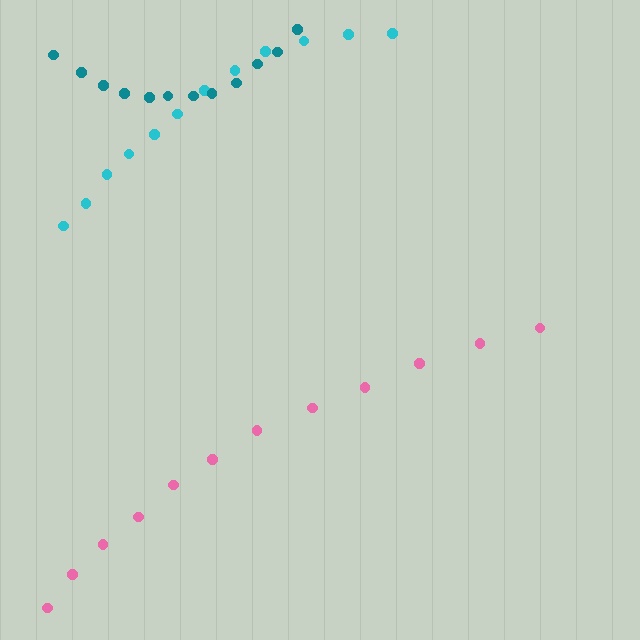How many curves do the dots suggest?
There are 3 distinct paths.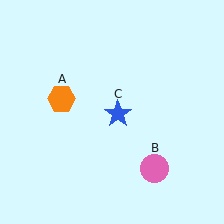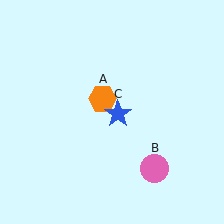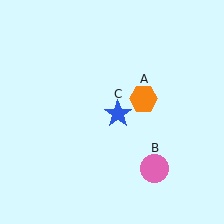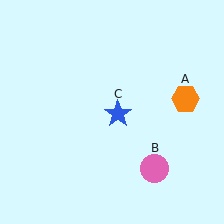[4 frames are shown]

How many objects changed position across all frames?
1 object changed position: orange hexagon (object A).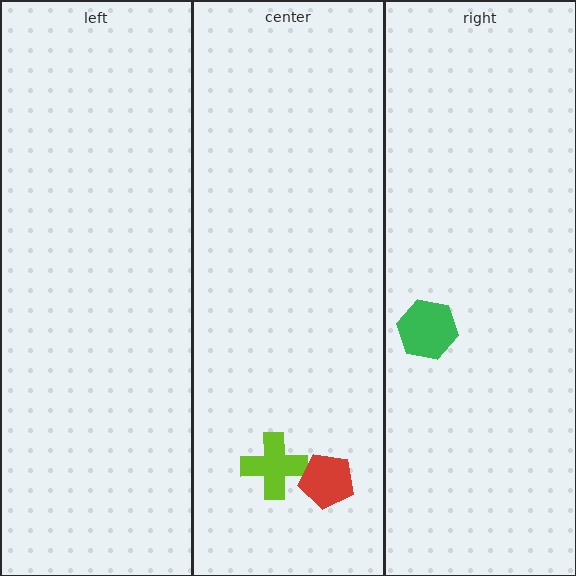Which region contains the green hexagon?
The right region.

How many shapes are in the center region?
2.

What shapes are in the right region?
The green hexagon.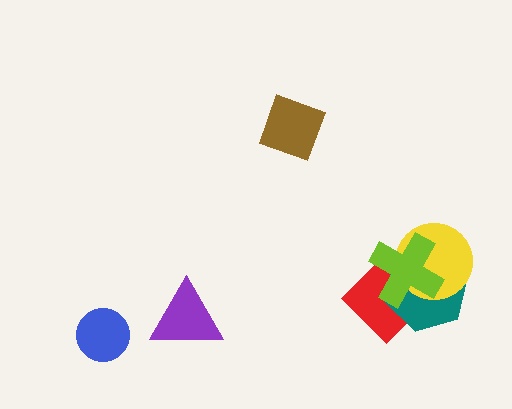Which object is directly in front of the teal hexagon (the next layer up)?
The yellow circle is directly in front of the teal hexagon.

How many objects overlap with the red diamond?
3 objects overlap with the red diamond.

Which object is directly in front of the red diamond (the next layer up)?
The teal hexagon is directly in front of the red diamond.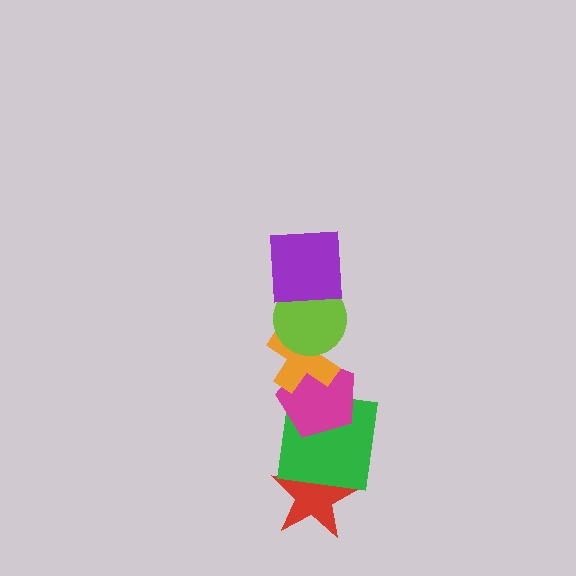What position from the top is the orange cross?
The orange cross is 3rd from the top.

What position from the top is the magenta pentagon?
The magenta pentagon is 4th from the top.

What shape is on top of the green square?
The magenta pentagon is on top of the green square.